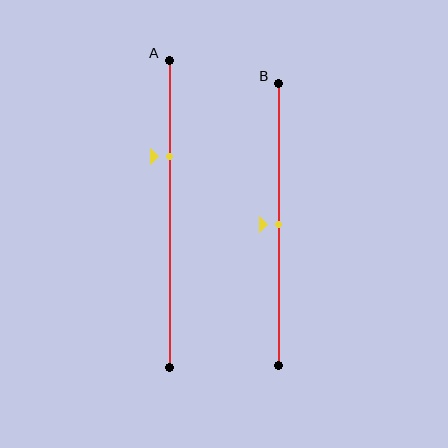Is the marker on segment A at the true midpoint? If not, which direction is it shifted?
No, the marker on segment A is shifted upward by about 19% of the segment length.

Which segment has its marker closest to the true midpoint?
Segment B has its marker closest to the true midpoint.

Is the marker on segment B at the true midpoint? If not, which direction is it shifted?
Yes, the marker on segment B is at the true midpoint.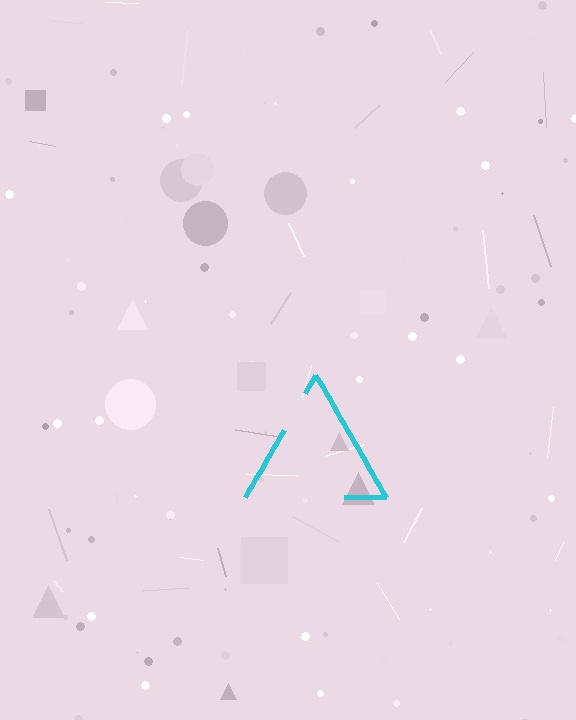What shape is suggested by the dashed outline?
The dashed outline suggests a triangle.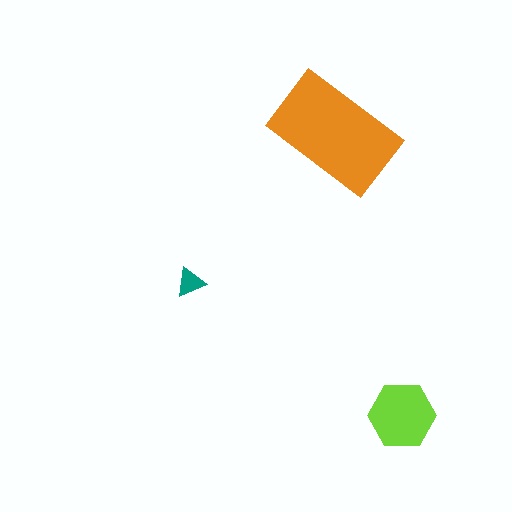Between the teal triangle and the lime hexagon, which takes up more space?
The lime hexagon.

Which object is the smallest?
The teal triangle.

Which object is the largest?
The orange rectangle.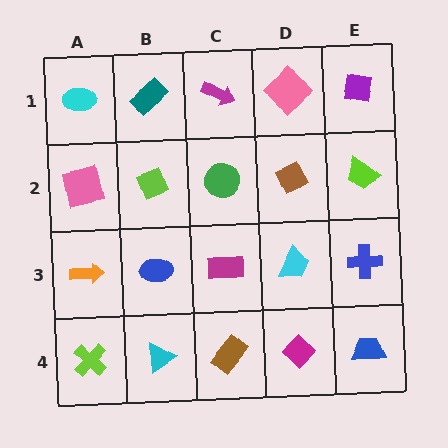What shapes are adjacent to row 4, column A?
An orange arrow (row 3, column A), a cyan triangle (row 4, column B).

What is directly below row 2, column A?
An orange arrow.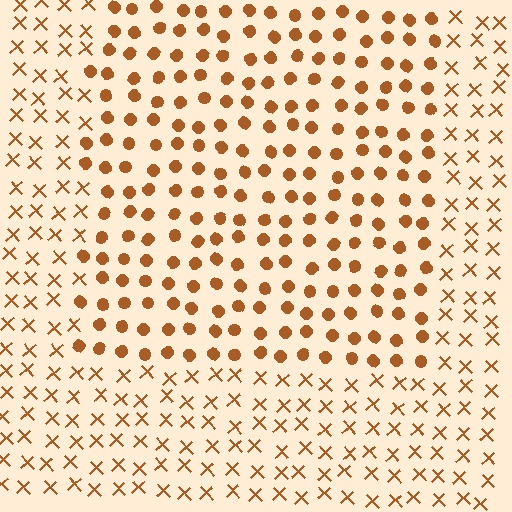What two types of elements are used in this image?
The image uses circles inside the rectangle region and X marks outside it.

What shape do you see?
I see a rectangle.